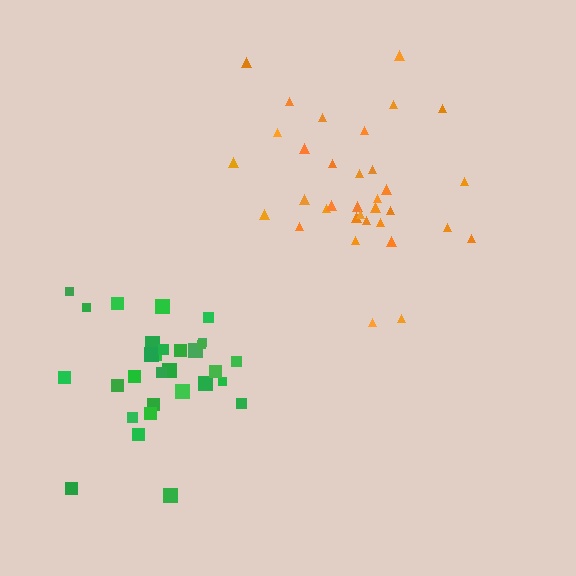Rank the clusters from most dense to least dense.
green, orange.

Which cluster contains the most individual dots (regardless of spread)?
Orange (34).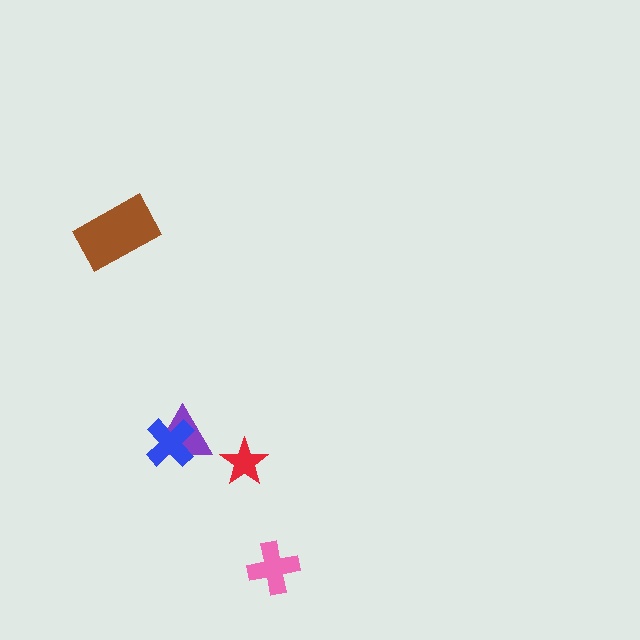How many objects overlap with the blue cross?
1 object overlaps with the blue cross.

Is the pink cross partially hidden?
No, no other shape covers it.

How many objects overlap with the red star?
0 objects overlap with the red star.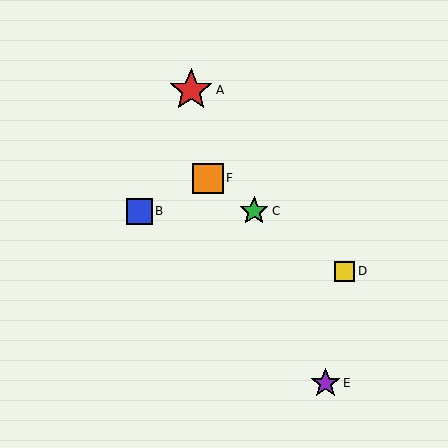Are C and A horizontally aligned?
No, C is at y≈211 and A is at y≈90.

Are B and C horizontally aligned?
Yes, both are at y≈211.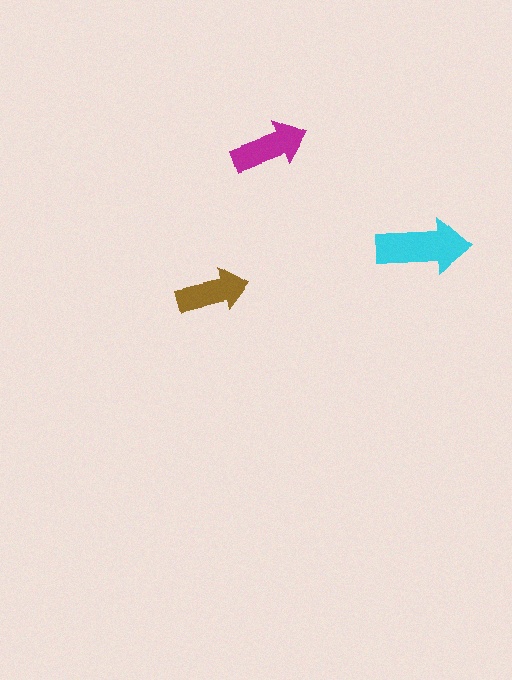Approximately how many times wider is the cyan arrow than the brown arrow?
About 1.5 times wider.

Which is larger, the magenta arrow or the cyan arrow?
The cyan one.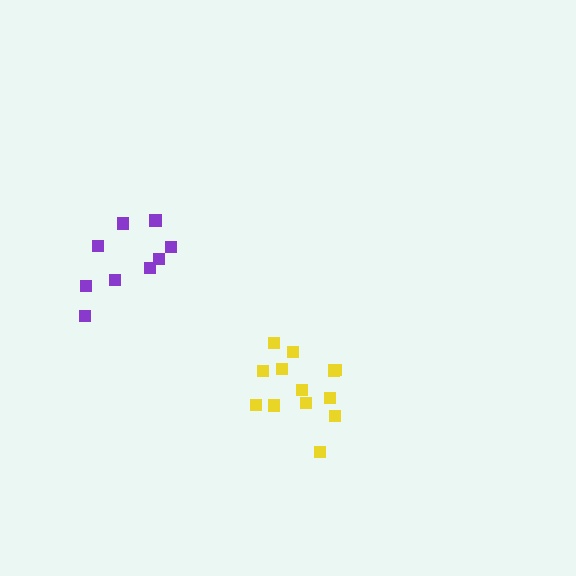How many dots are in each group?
Group 1: 13 dots, Group 2: 9 dots (22 total).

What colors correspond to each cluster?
The clusters are colored: yellow, purple.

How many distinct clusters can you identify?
There are 2 distinct clusters.